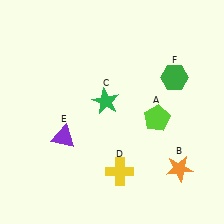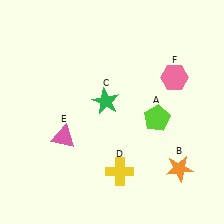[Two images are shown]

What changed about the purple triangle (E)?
In Image 1, E is purple. In Image 2, it changed to pink.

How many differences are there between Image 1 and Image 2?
There are 2 differences between the two images.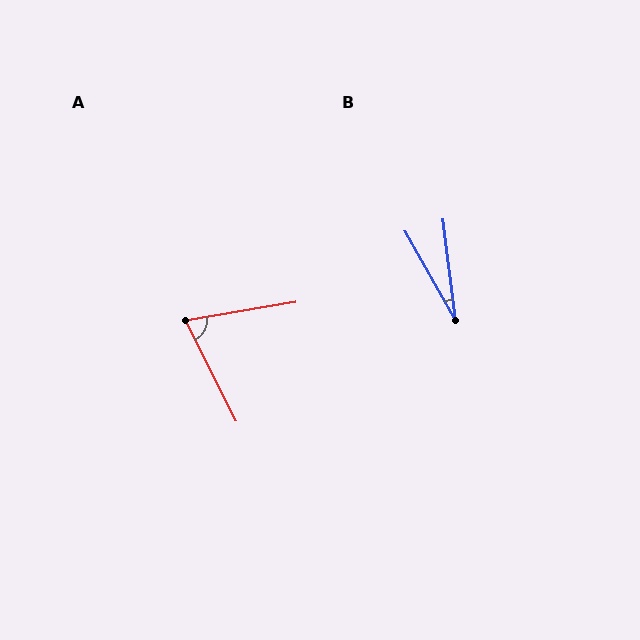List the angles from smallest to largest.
B (22°), A (73°).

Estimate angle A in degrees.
Approximately 73 degrees.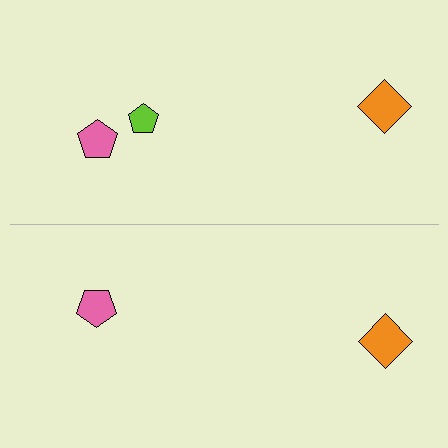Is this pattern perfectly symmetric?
No, the pattern is not perfectly symmetric. A lime pentagon is missing from the bottom side.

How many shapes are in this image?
There are 5 shapes in this image.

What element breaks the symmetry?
A lime pentagon is missing from the bottom side.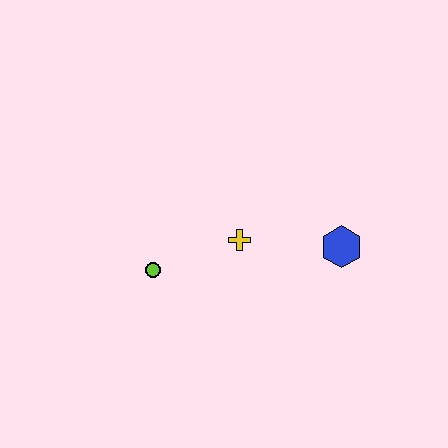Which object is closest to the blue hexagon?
The yellow cross is closest to the blue hexagon.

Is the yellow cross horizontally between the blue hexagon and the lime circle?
Yes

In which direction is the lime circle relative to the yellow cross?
The lime circle is to the left of the yellow cross.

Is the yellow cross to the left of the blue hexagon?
Yes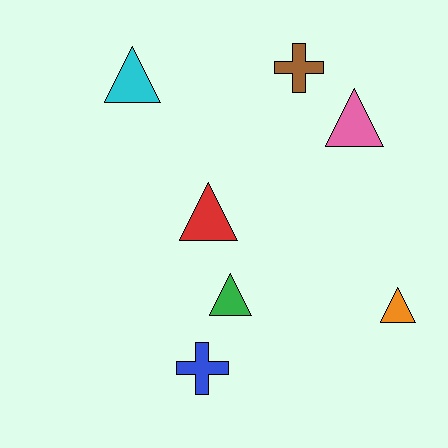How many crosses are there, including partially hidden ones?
There are 2 crosses.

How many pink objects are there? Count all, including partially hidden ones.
There is 1 pink object.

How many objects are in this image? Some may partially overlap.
There are 7 objects.